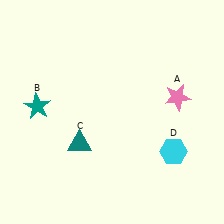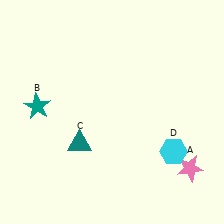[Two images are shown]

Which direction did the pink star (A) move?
The pink star (A) moved down.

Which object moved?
The pink star (A) moved down.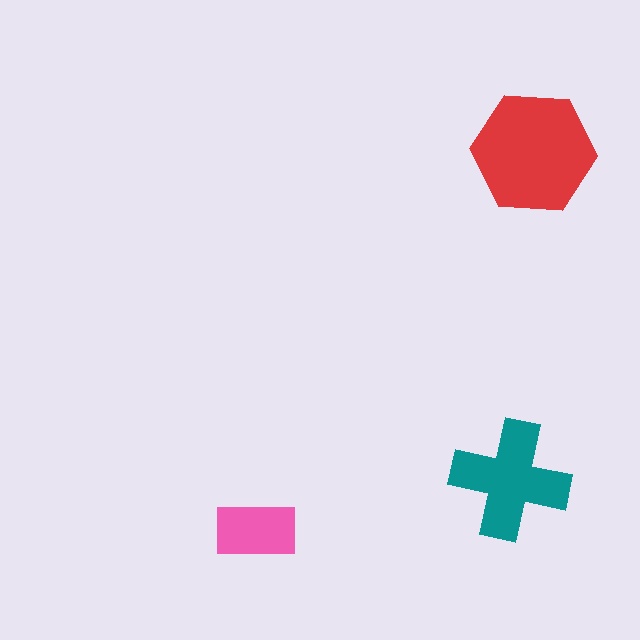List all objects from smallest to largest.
The pink rectangle, the teal cross, the red hexagon.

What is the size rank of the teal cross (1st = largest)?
2nd.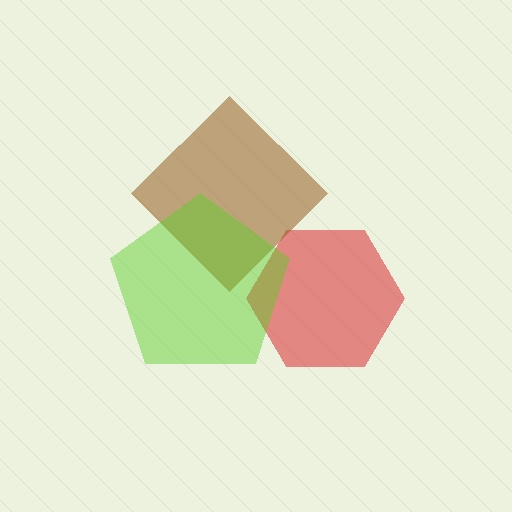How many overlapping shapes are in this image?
There are 3 overlapping shapes in the image.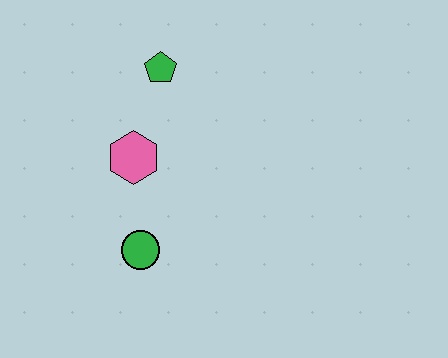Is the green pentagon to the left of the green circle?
No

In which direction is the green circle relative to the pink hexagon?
The green circle is below the pink hexagon.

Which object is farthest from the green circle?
The green pentagon is farthest from the green circle.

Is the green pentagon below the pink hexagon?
No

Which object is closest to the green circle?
The pink hexagon is closest to the green circle.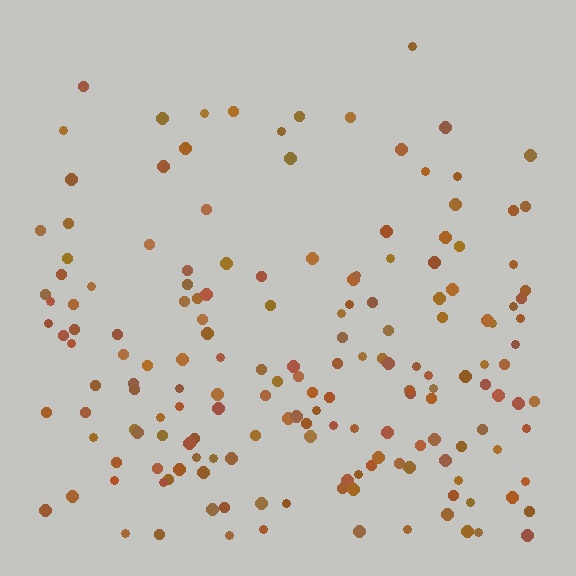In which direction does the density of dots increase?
From top to bottom, with the bottom side densest.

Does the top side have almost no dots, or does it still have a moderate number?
Still a moderate number, just noticeably fewer than the bottom.